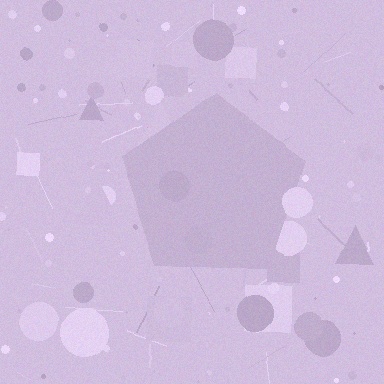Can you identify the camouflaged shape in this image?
The camouflaged shape is a pentagon.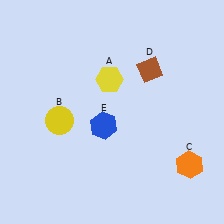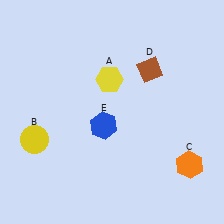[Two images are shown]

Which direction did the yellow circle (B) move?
The yellow circle (B) moved left.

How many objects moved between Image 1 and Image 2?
1 object moved between the two images.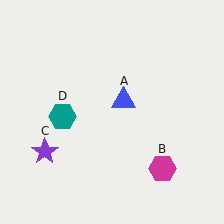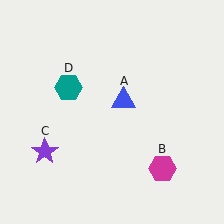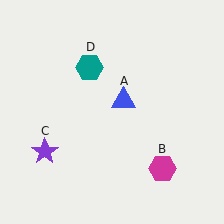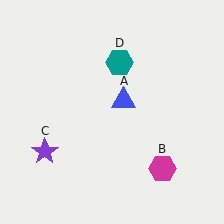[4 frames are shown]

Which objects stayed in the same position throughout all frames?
Blue triangle (object A) and magenta hexagon (object B) and purple star (object C) remained stationary.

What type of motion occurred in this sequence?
The teal hexagon (object D) rotated clockwise around the center of the scene.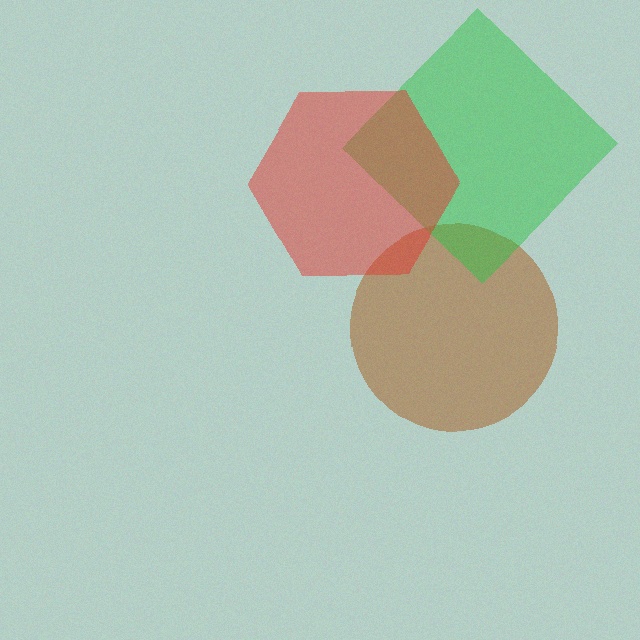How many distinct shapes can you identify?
There are 3 distinct shapes: a brown circle, a green diamond, a red hexagon.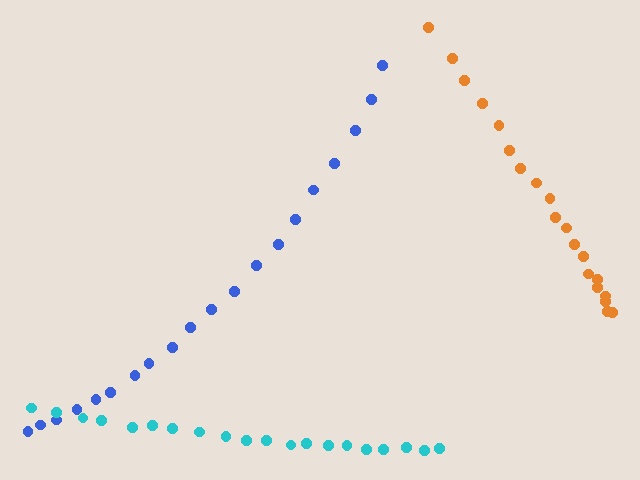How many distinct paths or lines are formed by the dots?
There are 3 distinct paths.